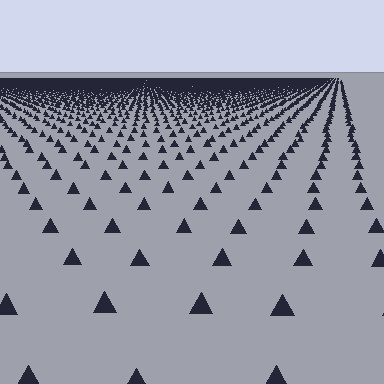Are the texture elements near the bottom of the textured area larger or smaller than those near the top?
Larger. Near the bottom, elements are closer to the viewer and appear at a bigger on-screen size.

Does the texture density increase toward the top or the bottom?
Density increases toward the top.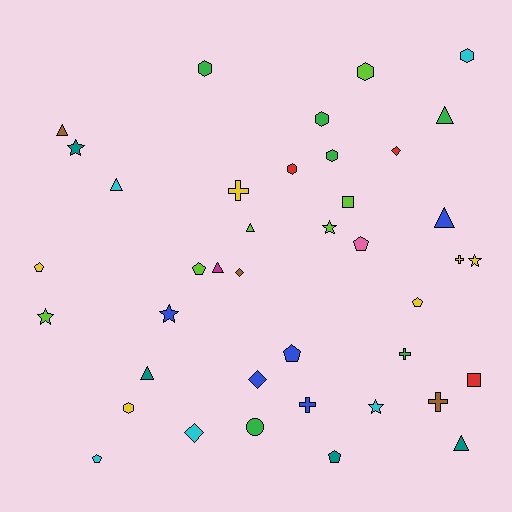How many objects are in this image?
There are 40 objects.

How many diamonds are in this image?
There are 4 diamonds.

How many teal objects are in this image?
There are 4 teal objects.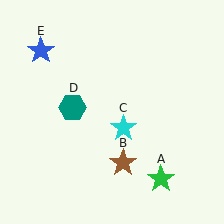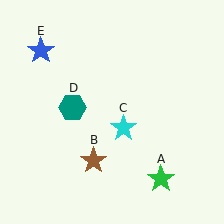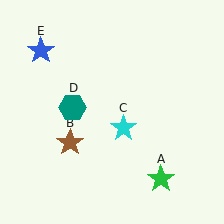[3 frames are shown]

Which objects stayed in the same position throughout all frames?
Green star (object A) and cyan star (object C) and teal hexagon (object D) and blue star (object E) remained stationary.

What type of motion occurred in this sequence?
The brown star (object B) rotated clockwise around the center of the scene.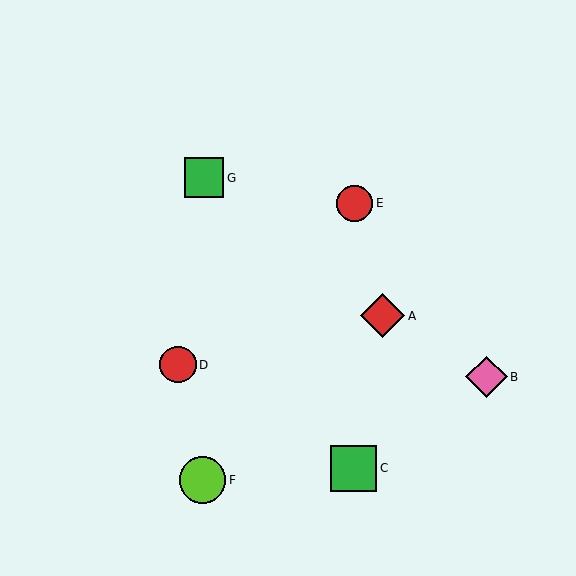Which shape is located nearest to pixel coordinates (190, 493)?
The lime circle (labeled F) at (202, 480) is nearest to that location.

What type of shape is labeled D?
Shape D is a red circle.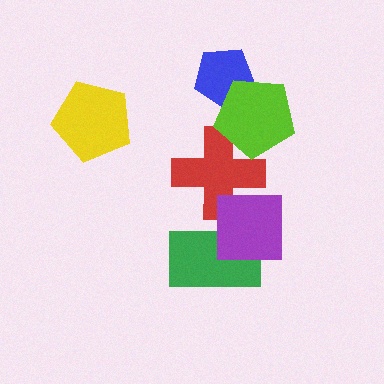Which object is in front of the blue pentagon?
The lime pentagon is in front of the blue pentagon.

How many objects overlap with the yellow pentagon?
0 objects overlap with the yellow pentagon.